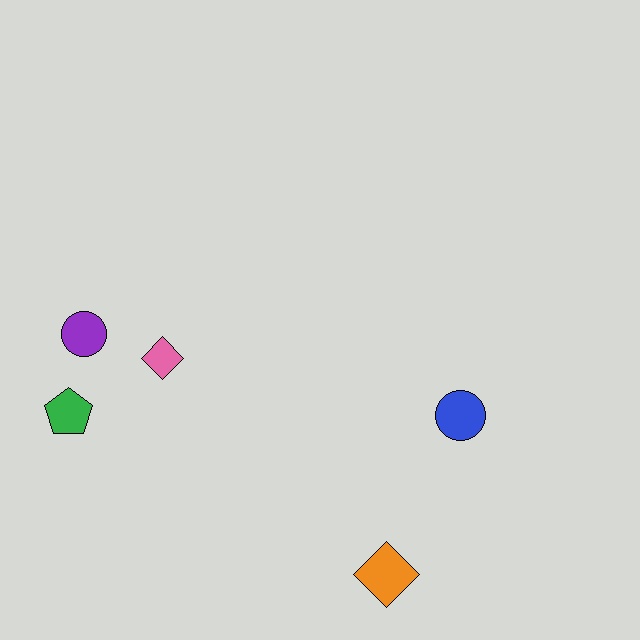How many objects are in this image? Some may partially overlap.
There are 5 objects.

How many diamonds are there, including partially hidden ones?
There are 2 diamonds.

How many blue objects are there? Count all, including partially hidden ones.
There is 1 blue object.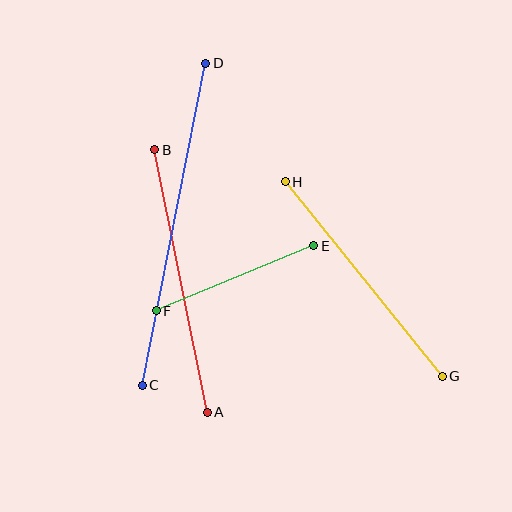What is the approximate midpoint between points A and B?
The midpoint is at approximately (181, 281) pixels.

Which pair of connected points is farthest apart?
Points C and D are farthest apart.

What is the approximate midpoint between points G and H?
The midpoint is at approximately (364, 279) pixels.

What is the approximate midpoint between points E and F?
The midpoint is at approximately (235, 278) pixels.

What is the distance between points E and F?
The distance is approximately 170 pixels.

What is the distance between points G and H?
The distance is approximately 250 pixels.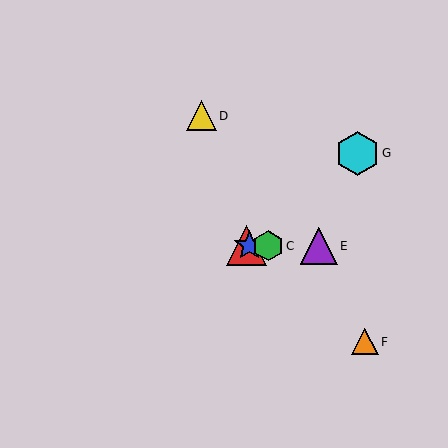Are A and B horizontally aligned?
Yes, both are at y≈246.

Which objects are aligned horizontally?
Objects A, B, C, E are aligned horizontally.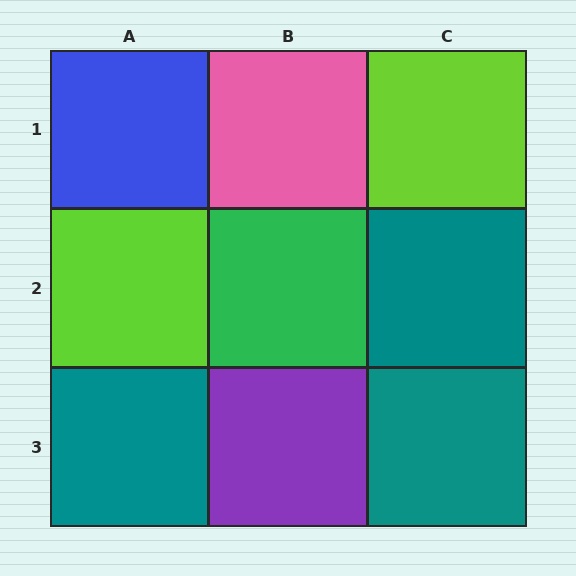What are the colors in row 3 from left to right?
Teal, purple, teal.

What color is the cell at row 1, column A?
Blue.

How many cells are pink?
1 cell is pink.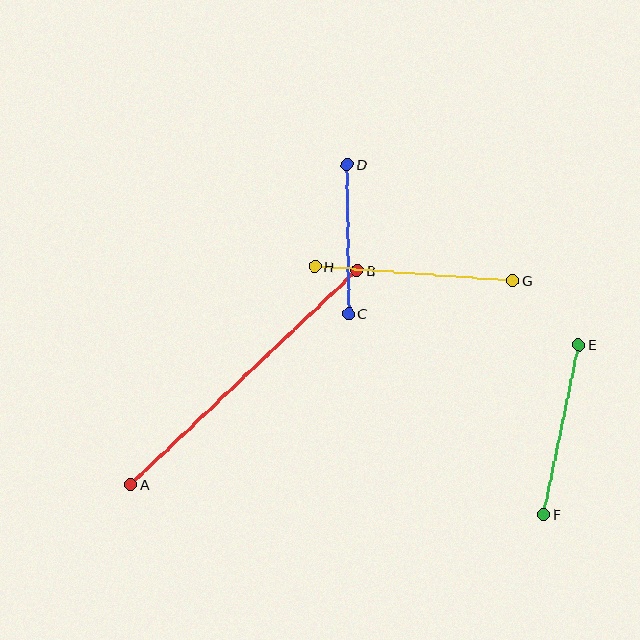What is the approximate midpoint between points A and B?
The midpoint is at approximately (244, 377) pixels.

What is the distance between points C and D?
The distance is approximately 149 pixels.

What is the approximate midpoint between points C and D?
The midpoint is at approximately (348, 239) pixels.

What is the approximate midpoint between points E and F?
The midpoint is at approximately (561, 429) pixels.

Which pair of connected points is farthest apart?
Points A and B are farthest apart.